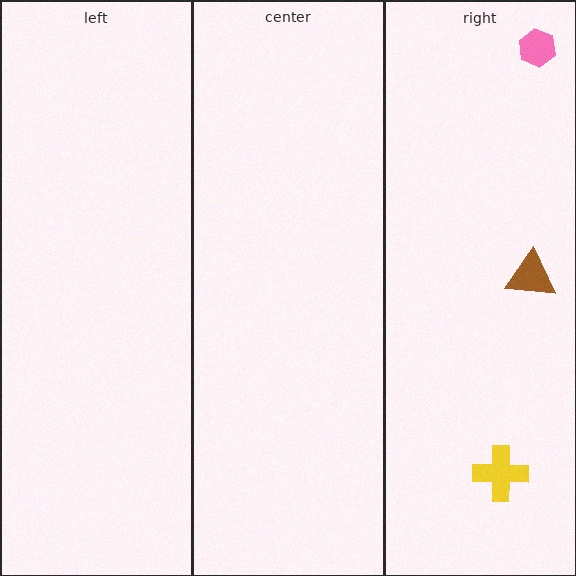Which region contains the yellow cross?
The right region.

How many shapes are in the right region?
3.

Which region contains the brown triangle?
The right region.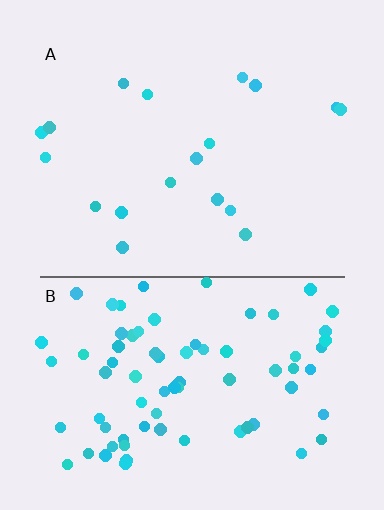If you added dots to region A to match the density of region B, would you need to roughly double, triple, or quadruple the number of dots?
Approximately quadruple.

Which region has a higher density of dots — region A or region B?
B (the bottom).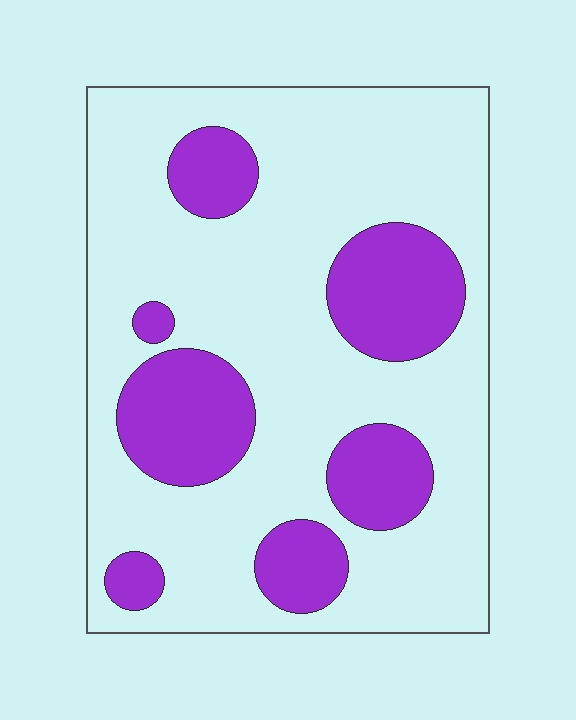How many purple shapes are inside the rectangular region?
7.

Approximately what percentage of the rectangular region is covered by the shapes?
Approximately 25%.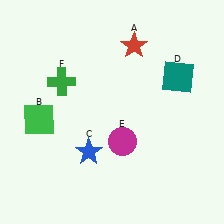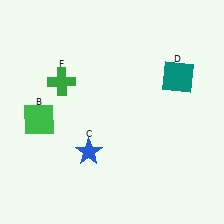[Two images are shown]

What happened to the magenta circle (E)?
The magenta circle (E) was removed in Image 2. It was in the bottom-right area of Image 1.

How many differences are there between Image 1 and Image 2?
There are 2 differences between the two images.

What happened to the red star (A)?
The red star (A) was removed in Image 2. It was in the top-right area of Image 1.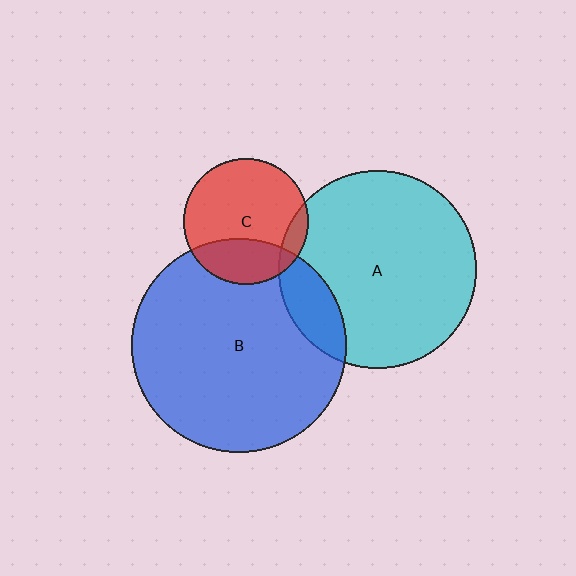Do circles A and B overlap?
Yes.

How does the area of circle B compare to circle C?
Approximately 2.9 times.